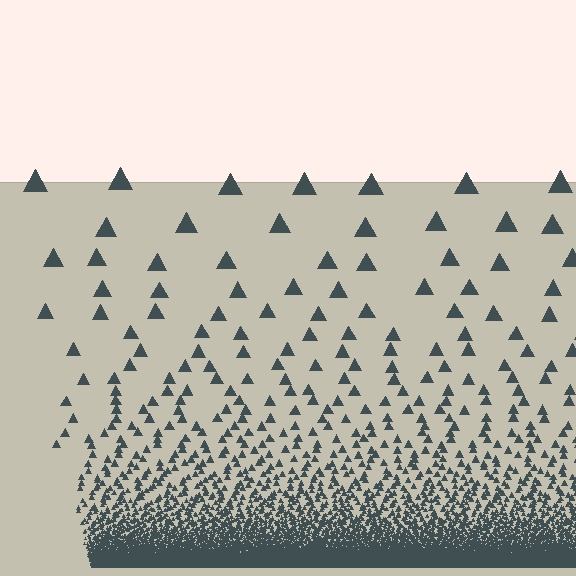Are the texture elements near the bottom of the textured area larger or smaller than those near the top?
Smaller. The gradient is inverted — elements near the bottom are smaller and denser.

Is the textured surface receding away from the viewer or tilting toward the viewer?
The surface appears to tilt toward the viewer. Texture elements get larger and sparser toward the top.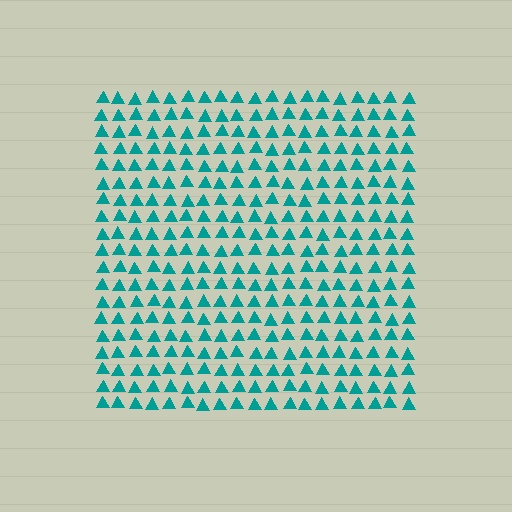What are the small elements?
The small elements are triangles.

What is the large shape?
The large shape is a square.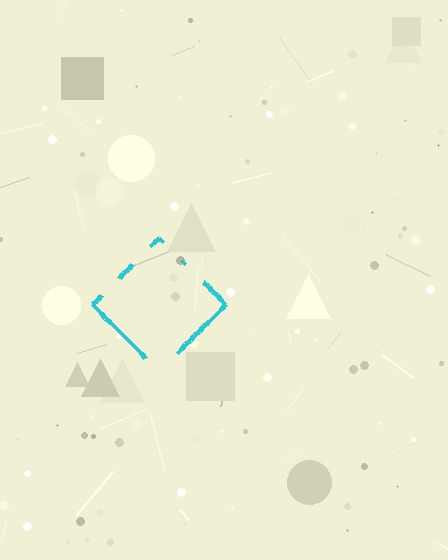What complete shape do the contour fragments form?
The contour fragments form a diamond.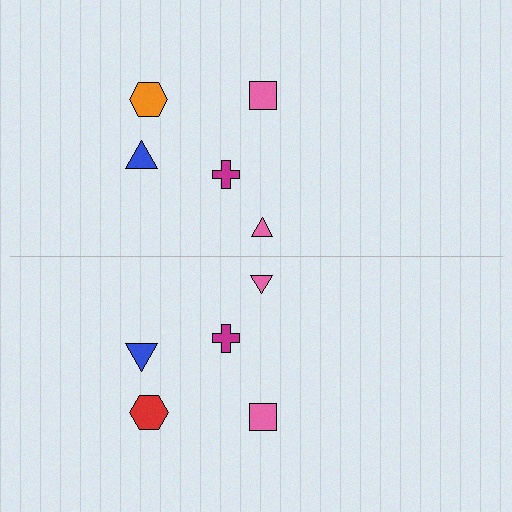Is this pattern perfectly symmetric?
No, the pattern is not perfectly symmetric. The red hexagon on the bottom side breaks the symmetry — its mirror counterpart is orange.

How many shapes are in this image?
There are 10 shapes in this image.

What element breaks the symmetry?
The red hexagon on the bottom side breaks the symmetry — its mirror counterpart is orange.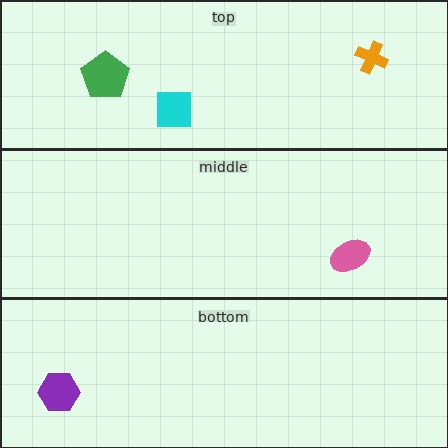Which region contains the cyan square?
The top region.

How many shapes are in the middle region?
1.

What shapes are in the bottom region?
The purple hexagon.